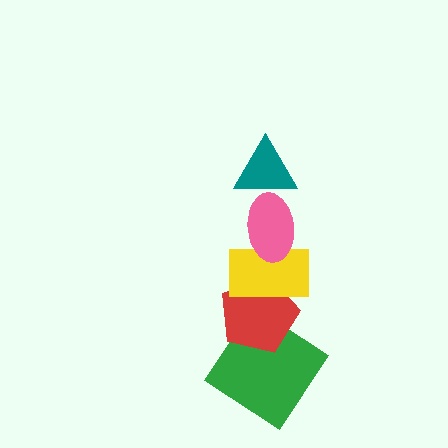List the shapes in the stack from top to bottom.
From top to bottom: the teal triangle, the pink ellipse, the yellow rectangle, the red pentagon, the green diamond.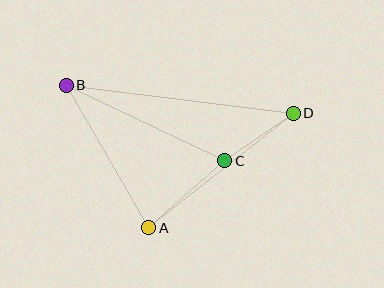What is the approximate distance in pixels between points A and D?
The distance between A and D is approximately 184 pixels.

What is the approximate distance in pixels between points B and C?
The distance between B and C is approximately 176 pixels.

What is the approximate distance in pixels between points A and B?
The distance between A and B is approximately 165 pixels.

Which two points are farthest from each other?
Points B and D are farthest from each other.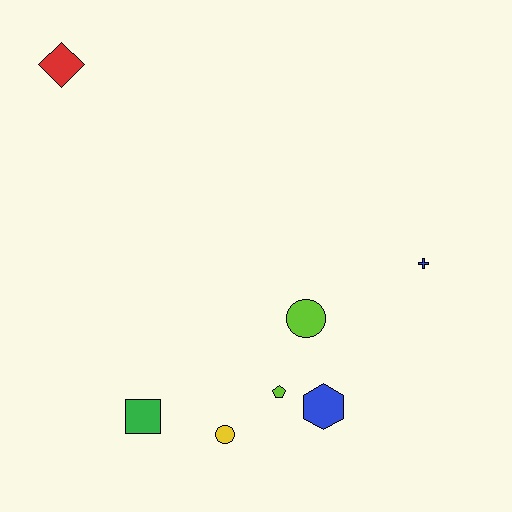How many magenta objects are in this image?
There are no magenta objects.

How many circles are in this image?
There are 2 circles.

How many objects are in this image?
There are 7 objects.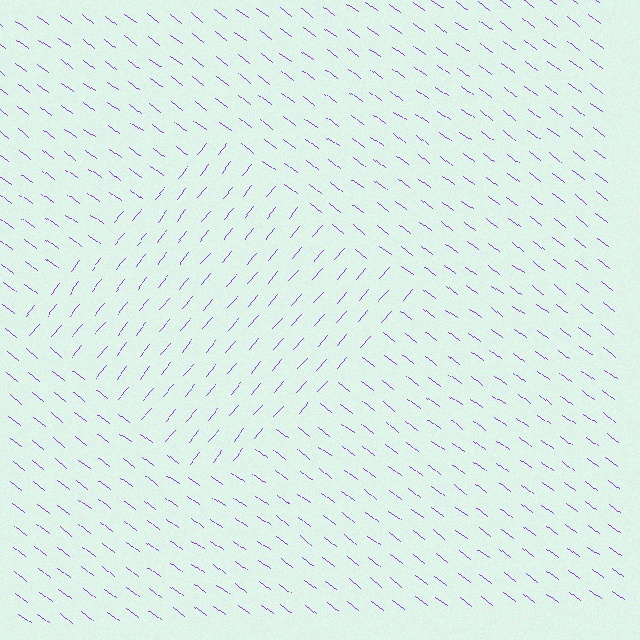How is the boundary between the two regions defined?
The boundary is defined purely by a change in line orientation (approximately 87 degrees difference). All lines are the same color and thickness.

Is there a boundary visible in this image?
Yes, there is a texture boundary formed by a change in line orientation.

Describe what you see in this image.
The image is filled with small purple line segments. A diamond region in the image has lines oriented differently from the surrounding lines, creating a visible texture boundary.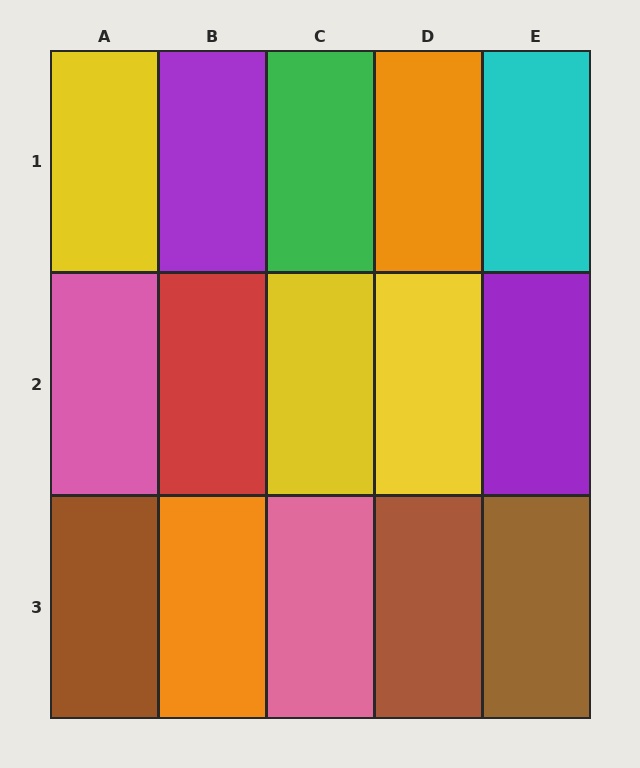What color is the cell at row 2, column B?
Red.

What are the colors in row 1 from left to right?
Yellow, purple, green, orange, cyan.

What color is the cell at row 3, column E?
Brown.